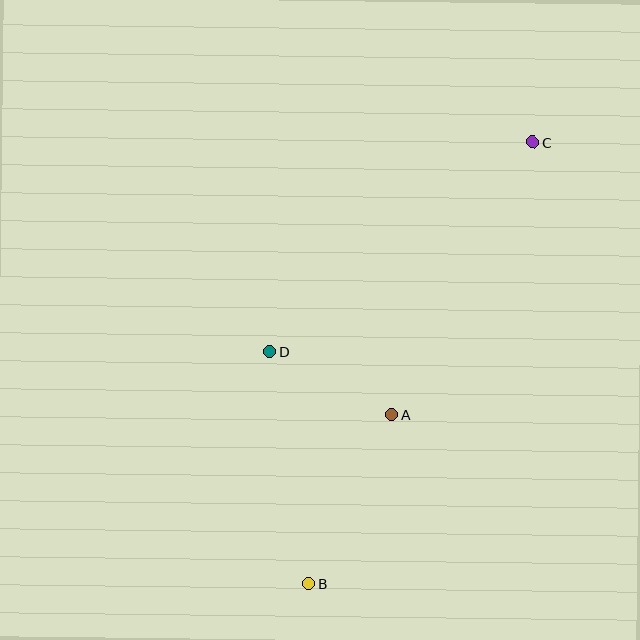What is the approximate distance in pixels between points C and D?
The distance between C and D is approximately 337 pixels.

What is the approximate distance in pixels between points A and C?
The distance between A and C is approximately 307 pixels.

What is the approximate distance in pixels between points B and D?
The distance between B and D is approximately 235 pixels.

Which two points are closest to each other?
Points A and D are closest to each other.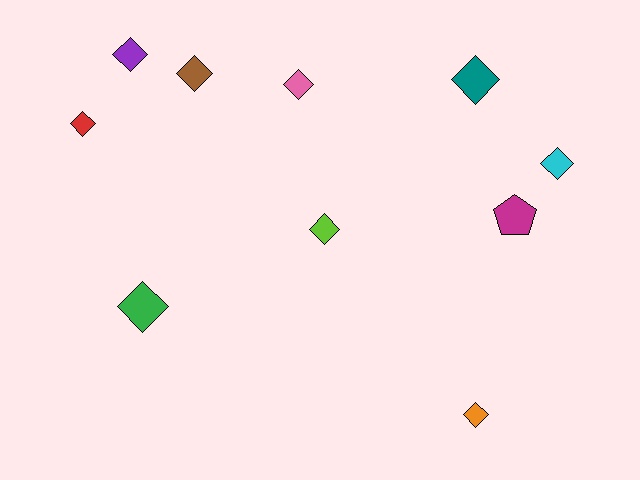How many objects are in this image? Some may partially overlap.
There are 10 objects.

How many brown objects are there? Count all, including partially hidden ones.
There is 1 brown object.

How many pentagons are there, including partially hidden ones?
There is 1 pentagon.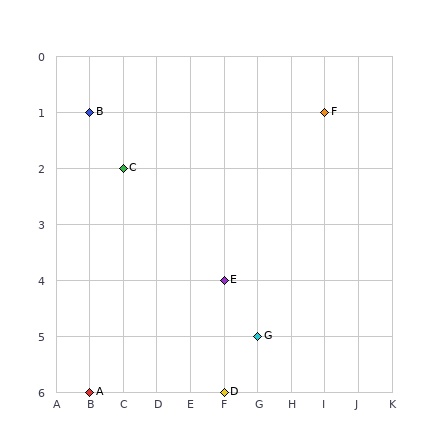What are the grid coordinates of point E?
Point E is at grid coordinates (F, 4).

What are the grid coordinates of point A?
Point A is at grid coordinates (B, 6).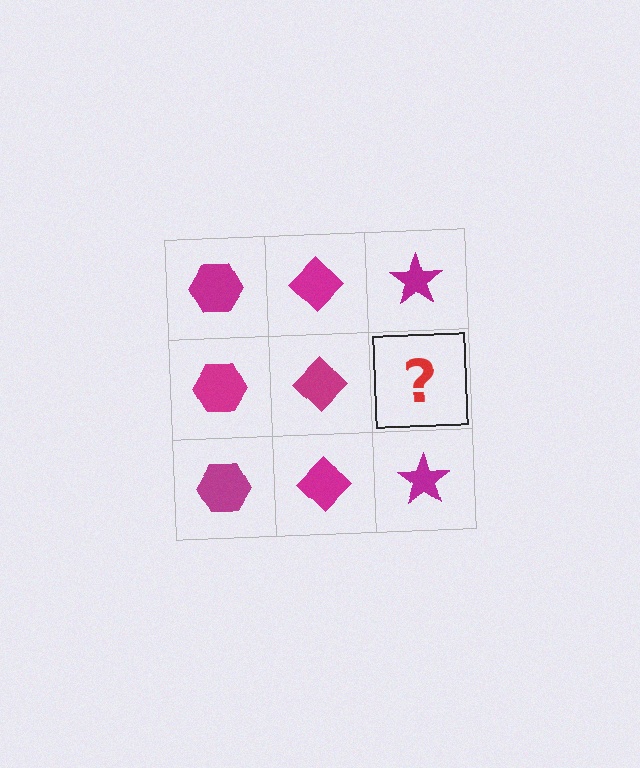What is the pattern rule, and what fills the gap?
The rule is that each column has a consistent shape. The gap should be filled with a magenta star.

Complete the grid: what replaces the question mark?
The question mark should be replaced with a magenta star.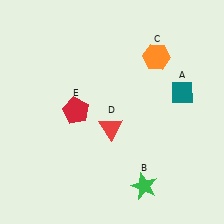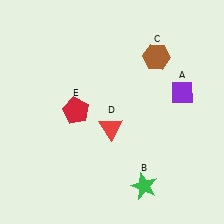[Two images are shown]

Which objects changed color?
A changed from teal to purple. C changed from orange to brown.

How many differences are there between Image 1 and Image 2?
There are 2 differences between the two images.